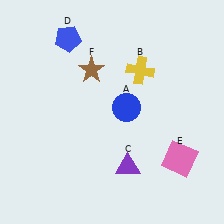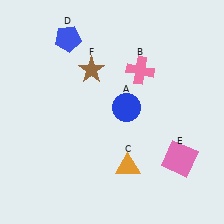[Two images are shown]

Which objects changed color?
B changed from yellow to pink. C changed from purple to orange.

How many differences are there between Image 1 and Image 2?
There are 2 differences between the two images.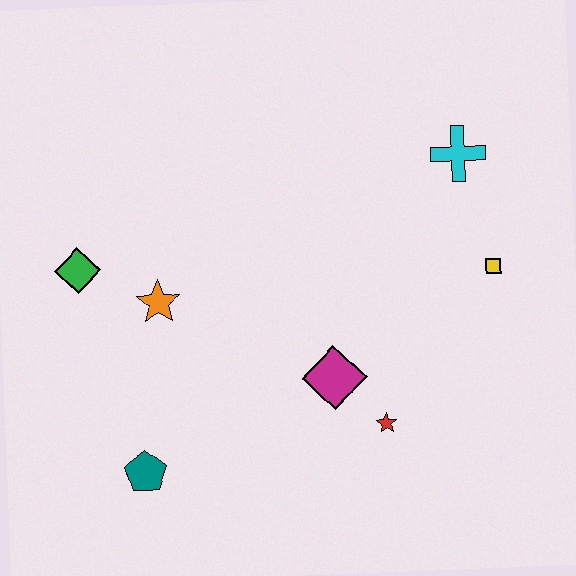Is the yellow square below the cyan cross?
Yes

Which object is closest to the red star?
The magenta diamond is closest to the red star.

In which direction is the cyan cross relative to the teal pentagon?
The cyan cross is to the right of the teal pentagon.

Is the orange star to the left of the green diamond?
No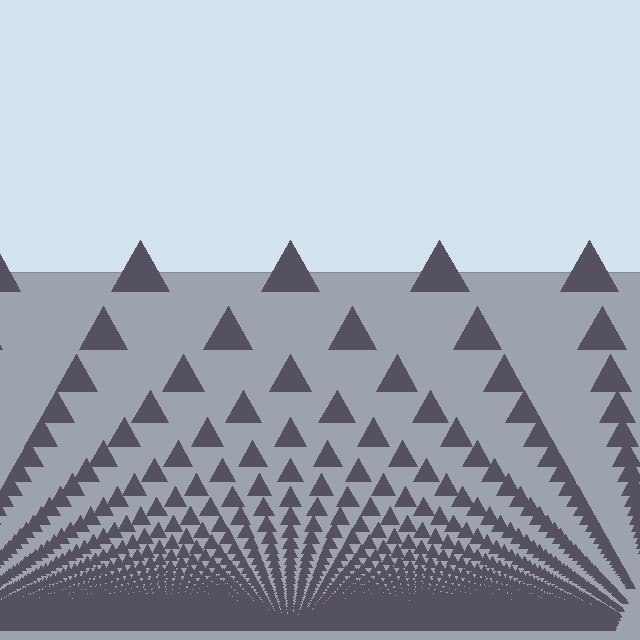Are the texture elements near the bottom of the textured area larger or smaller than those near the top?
Smaller. The gradient is inverted — elements near the bottom are smaller and denser.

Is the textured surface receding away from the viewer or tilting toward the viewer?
The surface appears to tilt toward the viewer. Texture elements get larger and sparser toward the top.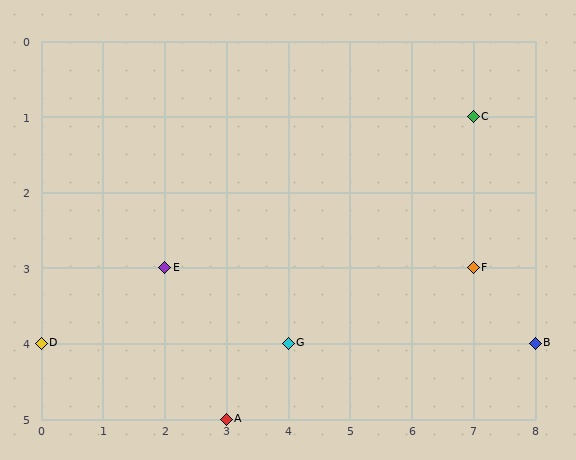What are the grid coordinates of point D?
Point D is at grid coordinates (0, 4).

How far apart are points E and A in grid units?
Points E and A are 1 column and 2 rows apart (about 2.2 grid units diagonally).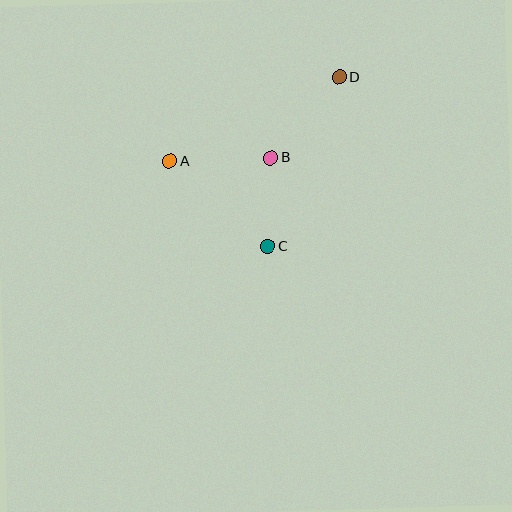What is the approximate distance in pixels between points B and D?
The distance between B and D is approximately 106 pixels.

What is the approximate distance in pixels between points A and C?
The distance between A and C is approximately 129 pixels.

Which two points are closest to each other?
Points B and C are closest to each other.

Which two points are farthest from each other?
Points A and D are farthest from each other.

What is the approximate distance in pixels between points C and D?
The distance between C and D is approximately 184 pixels.